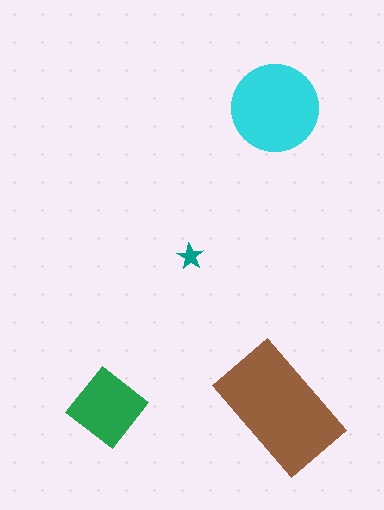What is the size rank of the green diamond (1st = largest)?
3rd.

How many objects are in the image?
There are 4 objects in the image.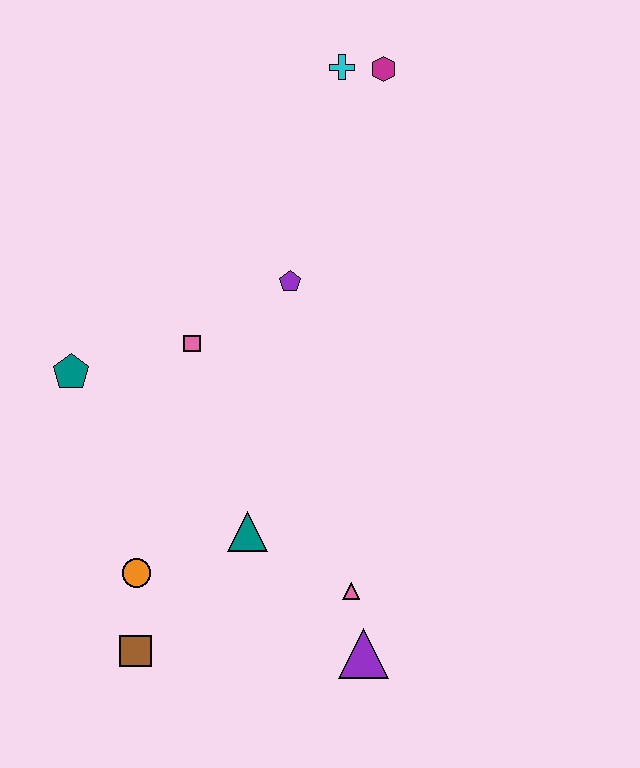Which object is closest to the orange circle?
The brown square is closest to the orange circle.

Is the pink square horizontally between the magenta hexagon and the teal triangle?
No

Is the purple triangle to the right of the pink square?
Yes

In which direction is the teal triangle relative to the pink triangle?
The teal triangle is to the left of the pink triangle.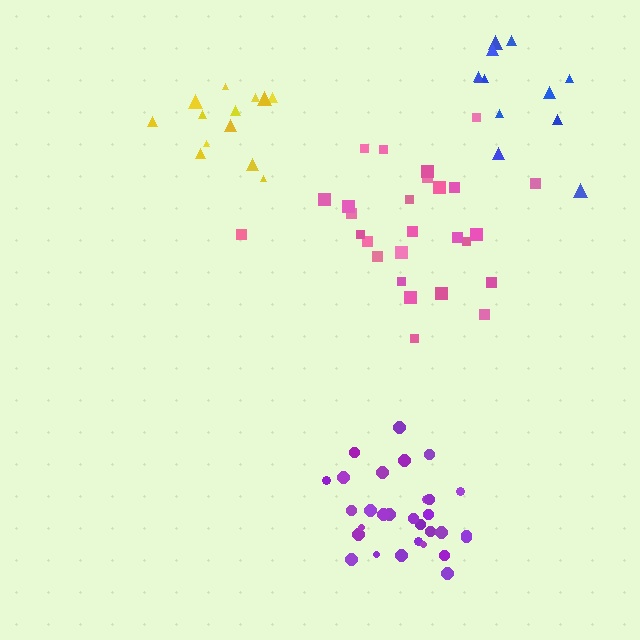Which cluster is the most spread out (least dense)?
Blue.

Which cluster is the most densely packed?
Purple.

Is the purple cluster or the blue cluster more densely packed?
Purple.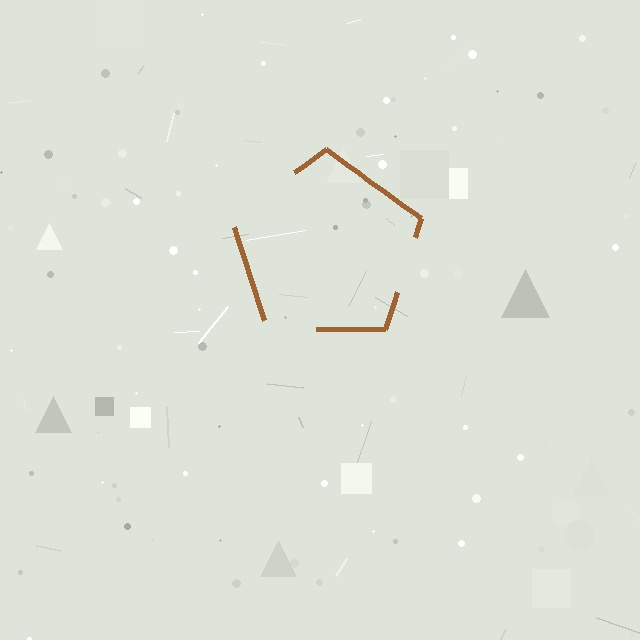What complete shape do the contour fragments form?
The contour fragments form a pentagon.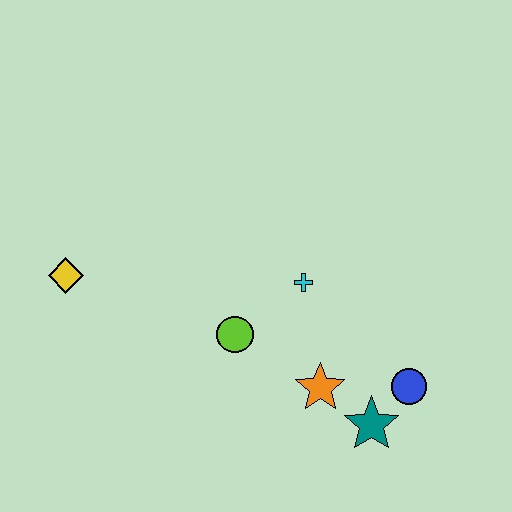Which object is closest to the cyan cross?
The lime circle is closest to the cyan cross.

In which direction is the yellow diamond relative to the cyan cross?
The yellow diamond is to the left of the cyan cross.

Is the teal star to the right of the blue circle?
No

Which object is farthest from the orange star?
The yellow diamond is farthest from the orange star.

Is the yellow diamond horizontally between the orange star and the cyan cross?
No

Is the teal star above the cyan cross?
No